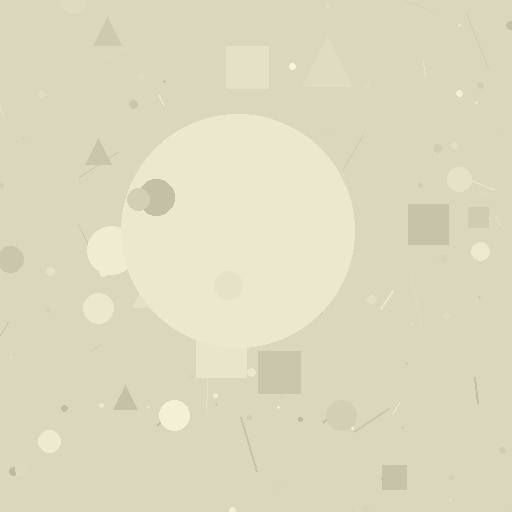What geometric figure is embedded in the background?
A circle is embedded in the background.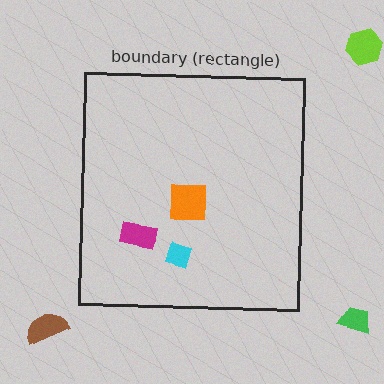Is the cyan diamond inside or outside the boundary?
Inside.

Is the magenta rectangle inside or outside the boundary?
Inside.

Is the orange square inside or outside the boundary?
Inside.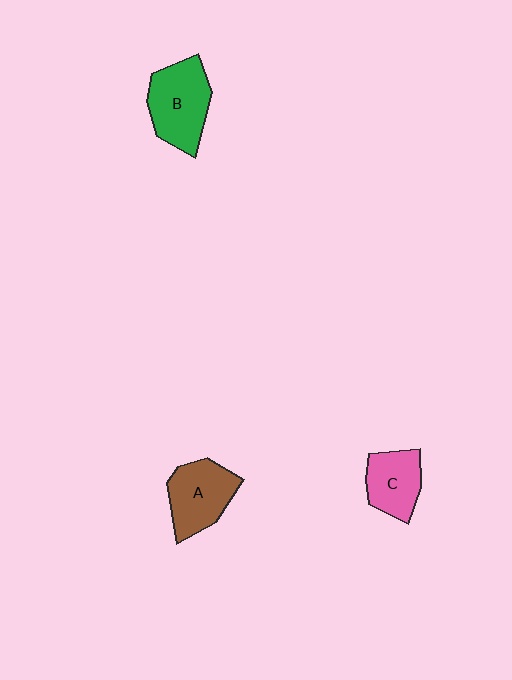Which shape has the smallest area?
Shape C (pink).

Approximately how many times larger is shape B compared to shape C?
Approximately 1.4 times.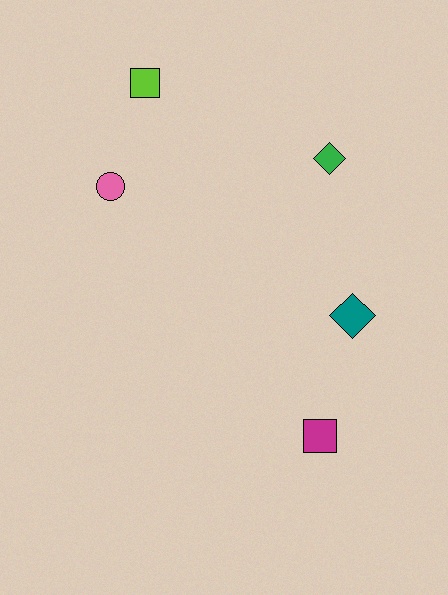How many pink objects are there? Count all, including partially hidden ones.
There is 1 pink object.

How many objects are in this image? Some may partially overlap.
There are 5 objects.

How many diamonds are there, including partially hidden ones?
There are 2 diamonds.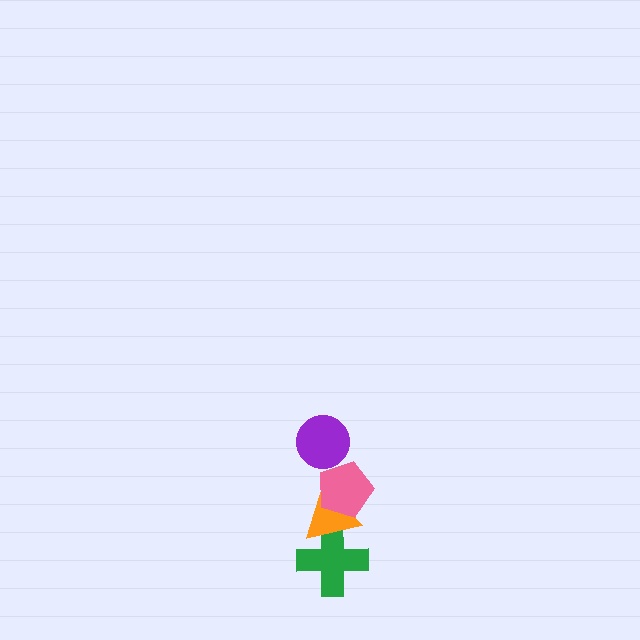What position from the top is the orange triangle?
The orange triangle is 3rd from the top.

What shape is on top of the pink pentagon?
The purple circle is on top of the pink pentagon.